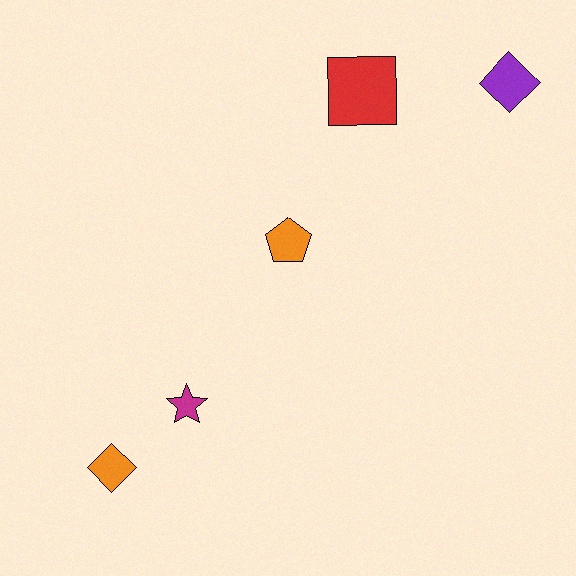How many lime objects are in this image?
There are no lime objects.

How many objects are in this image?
There are 5 objects.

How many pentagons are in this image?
There is 1 pentagon.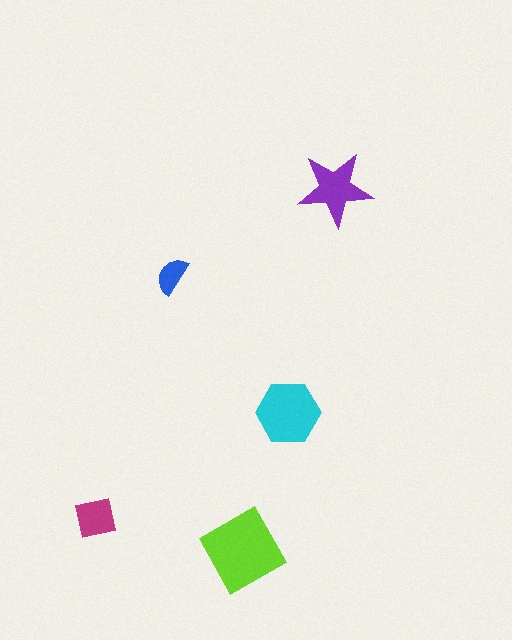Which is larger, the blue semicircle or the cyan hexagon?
The cyan hexagon.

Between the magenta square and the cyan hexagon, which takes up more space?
The cyan hexagon.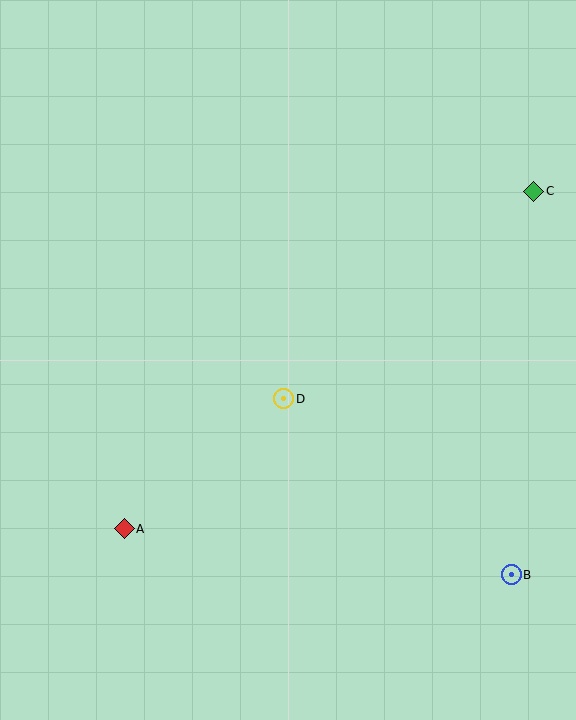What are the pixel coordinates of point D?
Point D is at (284, 399).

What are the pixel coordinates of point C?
Point C is at (534, 191).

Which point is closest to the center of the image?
Point D at (284, 399) is closest to the center.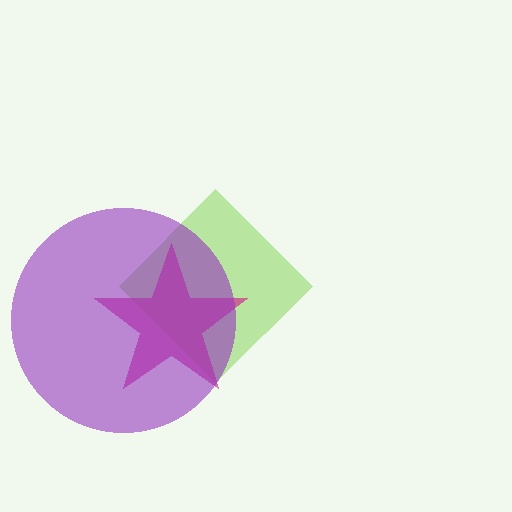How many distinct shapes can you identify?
There are 3 distinct shapes: a lime diamond, a magenta star, a purple circle.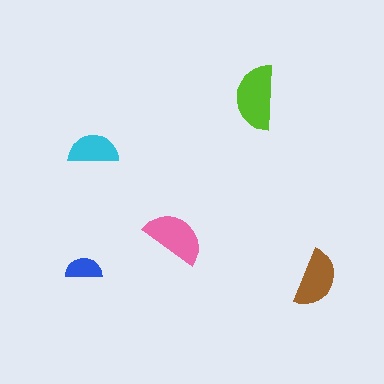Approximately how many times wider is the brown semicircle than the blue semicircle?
About 1.5 times wider.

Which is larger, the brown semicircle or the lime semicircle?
The lime one.